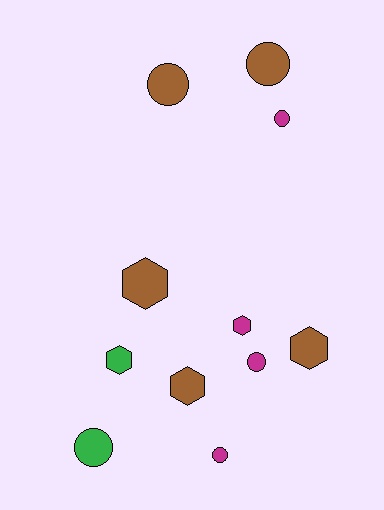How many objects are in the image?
There are 11 objects.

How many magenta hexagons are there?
There is 1 magenta hexagon.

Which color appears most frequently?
Brown, with 5 objects.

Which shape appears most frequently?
Circle, with 6 objects.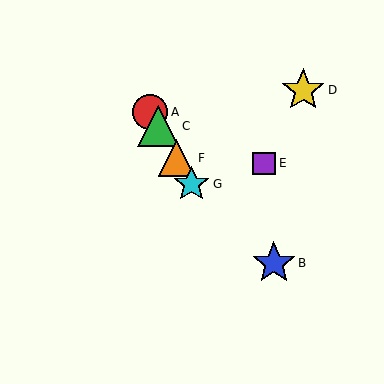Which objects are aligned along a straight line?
Objects A, C, F, G are aligned along a straight line.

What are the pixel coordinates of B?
Object B is at (274, 263).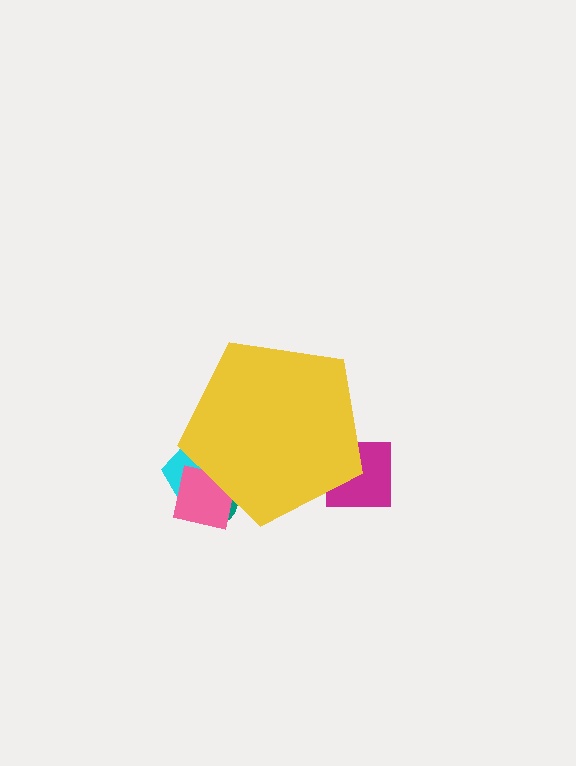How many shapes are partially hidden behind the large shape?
4 shapes are partially hidden.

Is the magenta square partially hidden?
Yes, the magenta square is partially hidden behind the yellow pentagon.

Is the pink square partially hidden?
Yes, the pink square is partially hidden behind the yellow pentagon.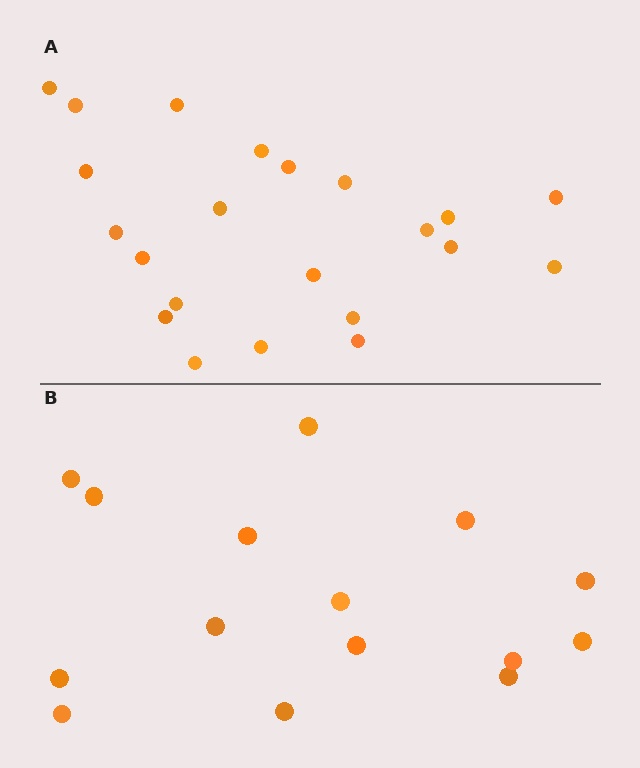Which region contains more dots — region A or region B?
Region A (the top region) has more dots.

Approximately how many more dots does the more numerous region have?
Region A has roughly 8 or so more dots than region B.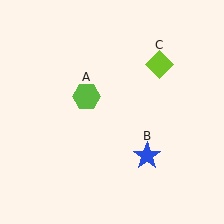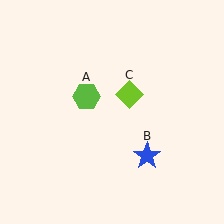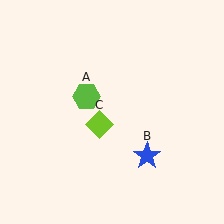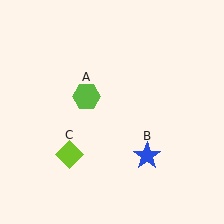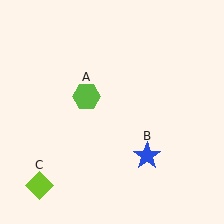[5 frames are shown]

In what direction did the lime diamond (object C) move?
The lime diamond (object C) moved down and to the left.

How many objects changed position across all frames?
1 object changed position: lime diamond (object C).